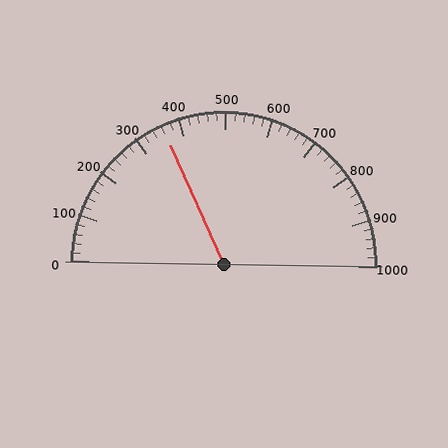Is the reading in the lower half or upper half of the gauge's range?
The reading is in the lower half of the range (0 to 1000).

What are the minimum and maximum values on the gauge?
The gauge ranges from 0 to 1000.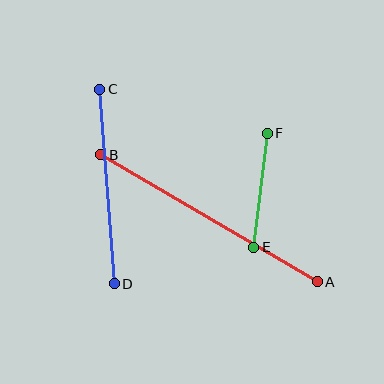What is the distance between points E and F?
The distance is approximately 115 pixels.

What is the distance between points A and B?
The distance is approximately 251 pixels.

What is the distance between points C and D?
The distance is approximately 195 pixels.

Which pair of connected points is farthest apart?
Points A and B are farthest apart.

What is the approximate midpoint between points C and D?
The midpoint is at approximately (107, 186) pixels.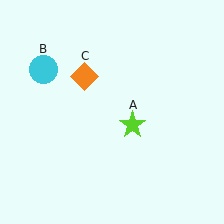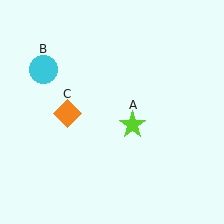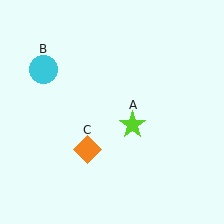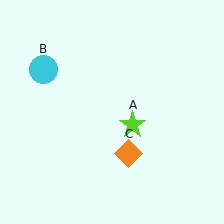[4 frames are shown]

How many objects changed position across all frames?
1 object changed position: orange diamond (object C).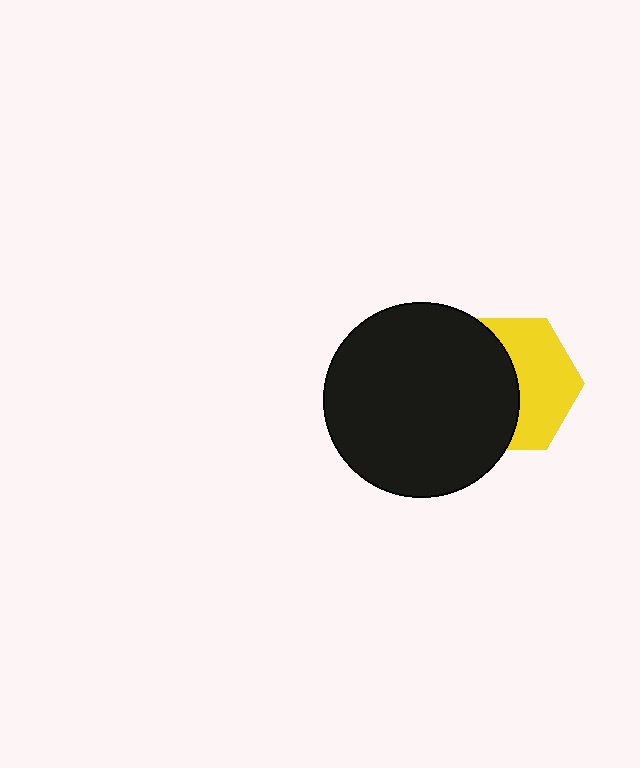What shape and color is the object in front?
The object in front is a black circle.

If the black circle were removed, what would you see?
You would see the complete yellow hexagon.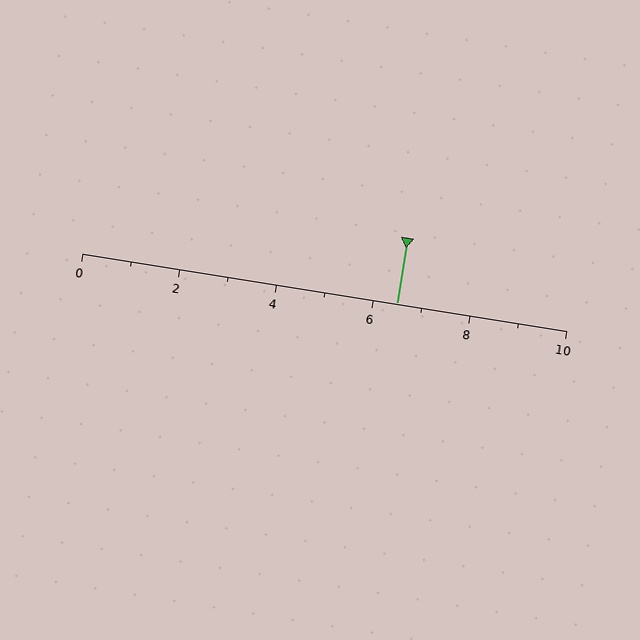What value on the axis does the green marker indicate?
The marker indicates approximately 6.5.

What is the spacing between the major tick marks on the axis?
The major ticks are spaced 2 apart.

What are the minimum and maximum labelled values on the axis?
The axis runs from 0 to 10.